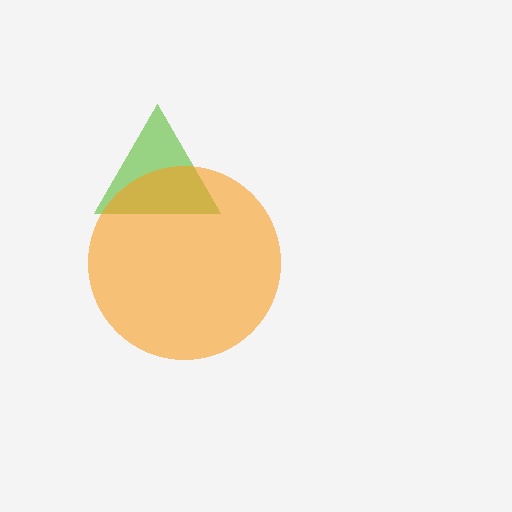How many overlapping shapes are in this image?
There are 2 overlapping shapes in the image.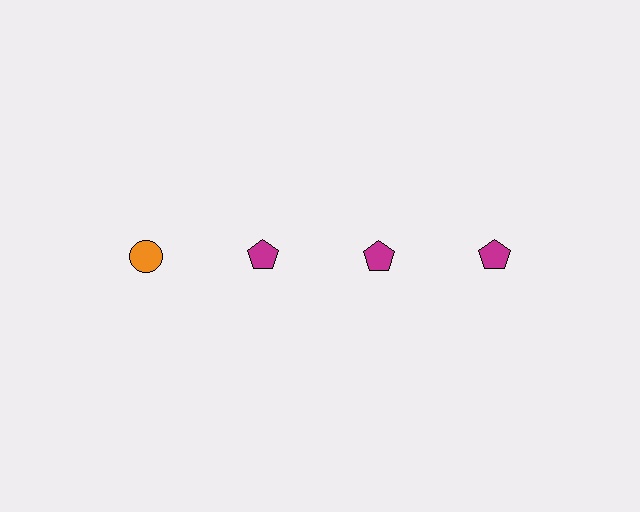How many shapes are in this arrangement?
There are 4 shapes arranged in a grid pattern.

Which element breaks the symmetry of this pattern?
The orange circle in the top row, leftmost column breaks the symmetry. All other shapes are magenta pentagons.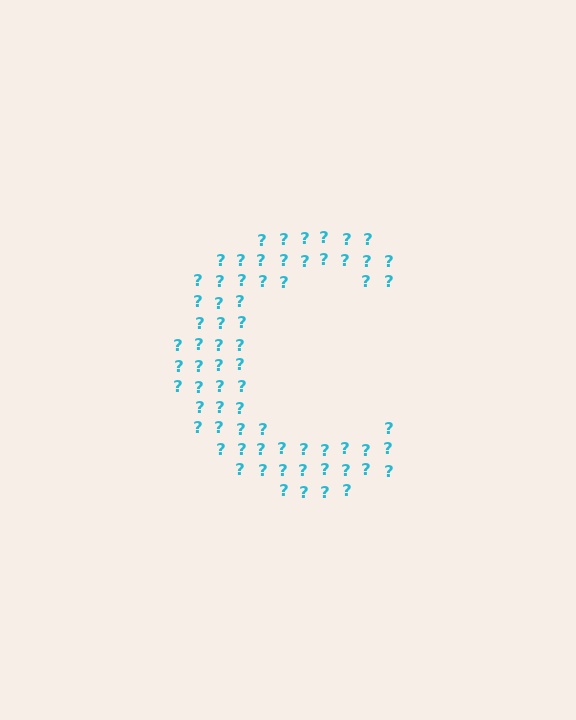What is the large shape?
The large shape is the letter C.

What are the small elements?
The small elements are question marks.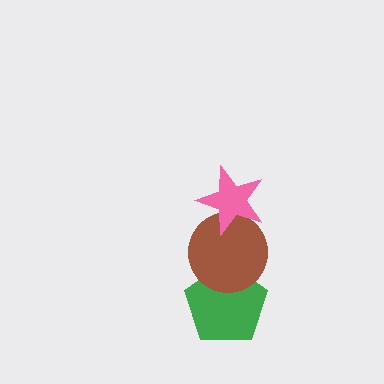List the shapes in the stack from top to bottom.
From top to bottom: the pink star, the brown circle, the green pentagon.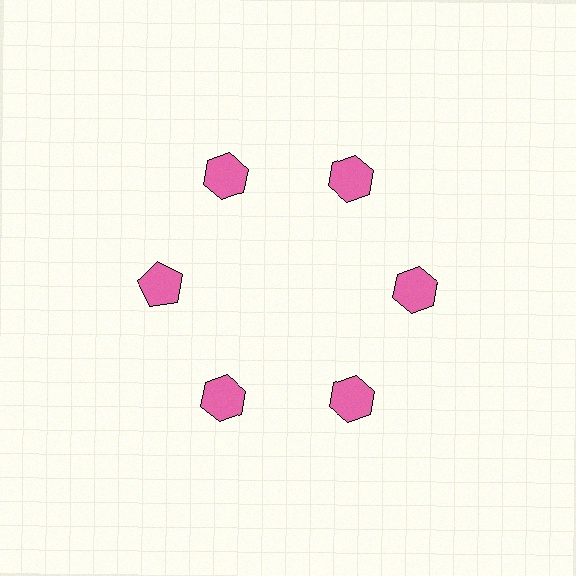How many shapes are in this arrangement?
There are 6 shapes arranged in a ring pattern.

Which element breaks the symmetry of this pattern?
The pink pentagon at roughly the 9 o'clock position breaks the symmetry. All other shapes are pink hexagons.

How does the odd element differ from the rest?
It has a different shape: pentagon instead of hexagon.